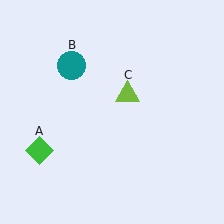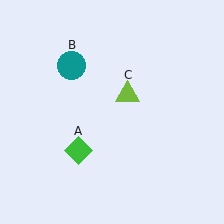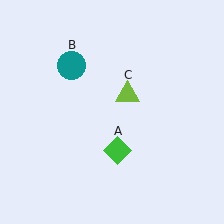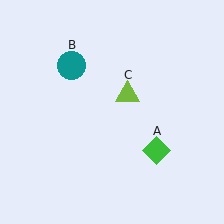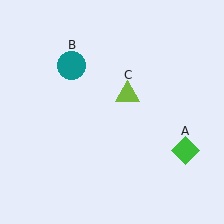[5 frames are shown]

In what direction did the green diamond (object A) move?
The green diamond (object A) moved right.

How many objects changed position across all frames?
1 object changed position: green diamond (object A).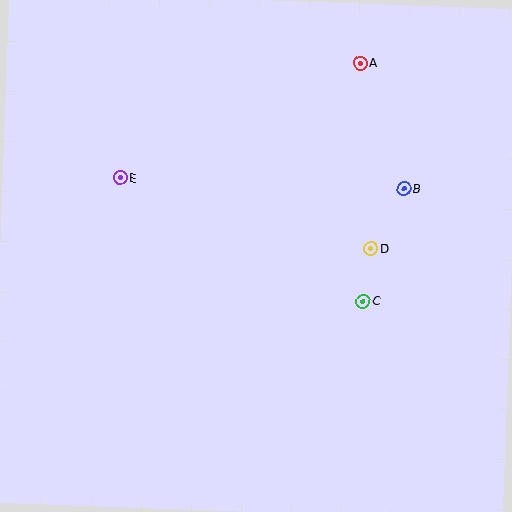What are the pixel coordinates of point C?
Point C is at (363, 301).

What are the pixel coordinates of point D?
Point D is at (371, 249).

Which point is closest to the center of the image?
Point D at (371, 249) is closest to the center.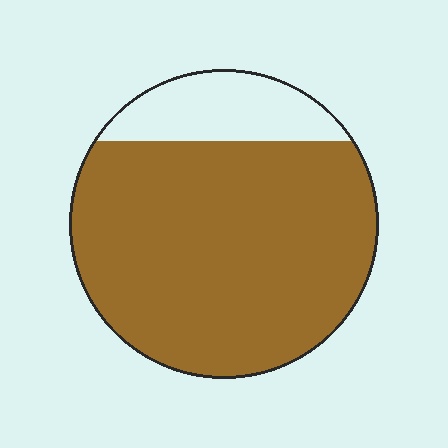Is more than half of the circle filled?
Yes.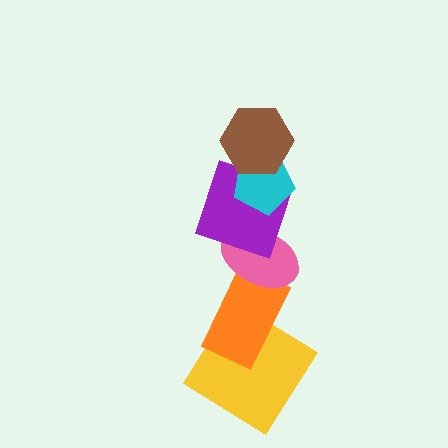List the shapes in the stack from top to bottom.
From top to bottom: the brown hexagon, the cyan pentagon, the purple square, the pink ellipse, the orange rectangle, the yellow diamond.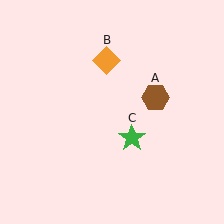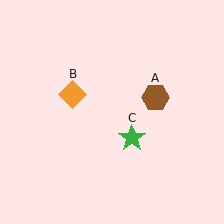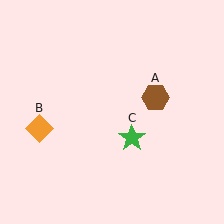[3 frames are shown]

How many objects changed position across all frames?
1 object changed position: orange diamond (object B).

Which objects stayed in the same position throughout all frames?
Brown hexagon (object A) and green star (object C) remained stationary.